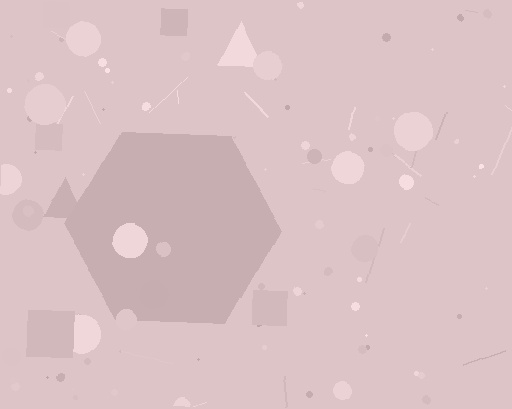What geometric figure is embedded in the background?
A hexagon is embedded in the background.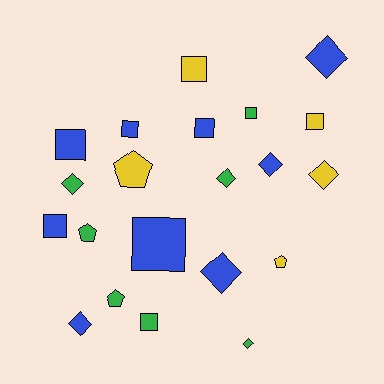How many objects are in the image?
There are 21 objects.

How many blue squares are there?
There are 5 blue squares.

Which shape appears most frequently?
Square, with 9 objects.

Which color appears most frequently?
Blue, with 9 objects.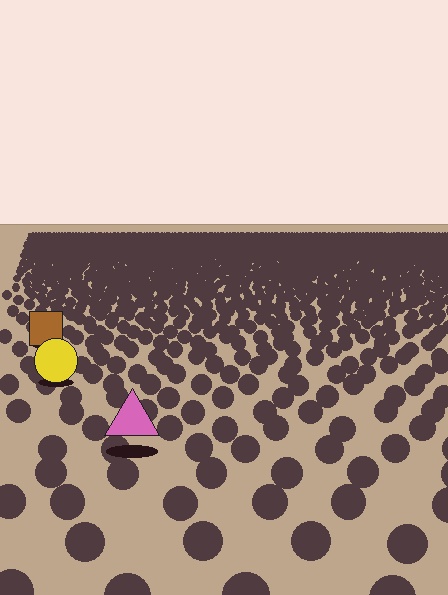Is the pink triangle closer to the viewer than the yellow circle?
Yes. The pink triangle is closer — you can tell from the texture gradient: the ground texture is coarser near it.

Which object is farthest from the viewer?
The brown square is farthest from the viewer. It appears smaller and the ground texture around it is denser.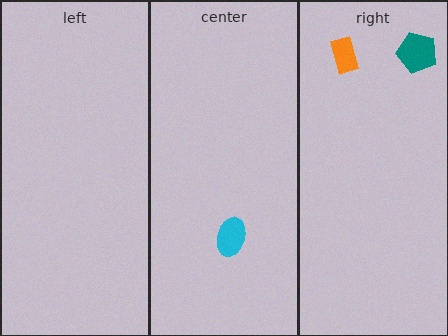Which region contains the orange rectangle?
The right region.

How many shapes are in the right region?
2.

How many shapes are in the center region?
1.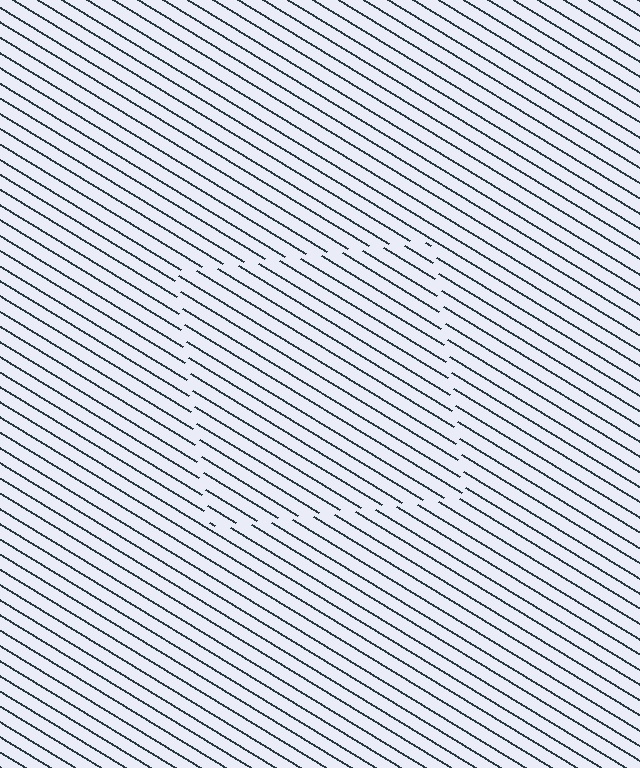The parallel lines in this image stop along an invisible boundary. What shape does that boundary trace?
An illusory square. The interior of the shape contains the same grating, shifted by half a period — the contour is defined by the phase discontinuity where line-ends from the inner and outer gratings abut.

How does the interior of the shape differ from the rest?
The interior of the shape contains the same grating, shifted by half a period — the contour is defined by the phase discontinuity where line-ends from the inner and outer gratings abut.